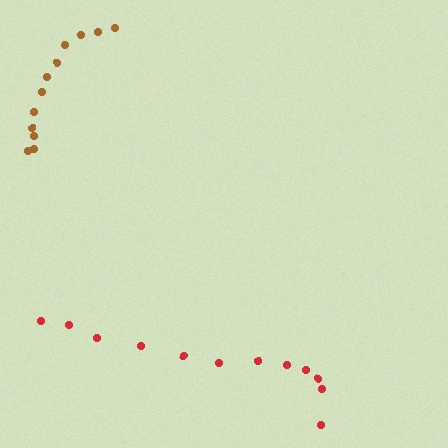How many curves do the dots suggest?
There are 2 distinct paths.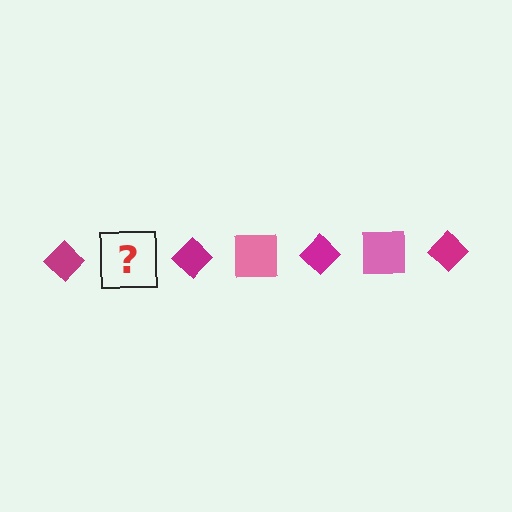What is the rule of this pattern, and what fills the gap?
The rule is that the pattern alternates between magenta diamond and pink square. The gap should be filled with a pink square.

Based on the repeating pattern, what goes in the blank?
The blank should be a pink square.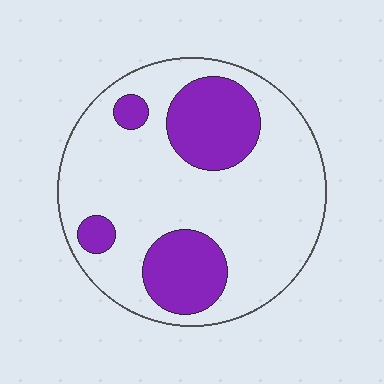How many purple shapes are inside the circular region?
4.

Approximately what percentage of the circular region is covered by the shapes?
Approximately 25%.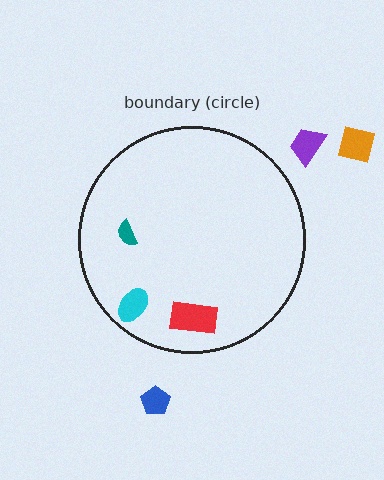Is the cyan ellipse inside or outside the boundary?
Inside.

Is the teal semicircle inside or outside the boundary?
Inside.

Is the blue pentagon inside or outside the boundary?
Outside.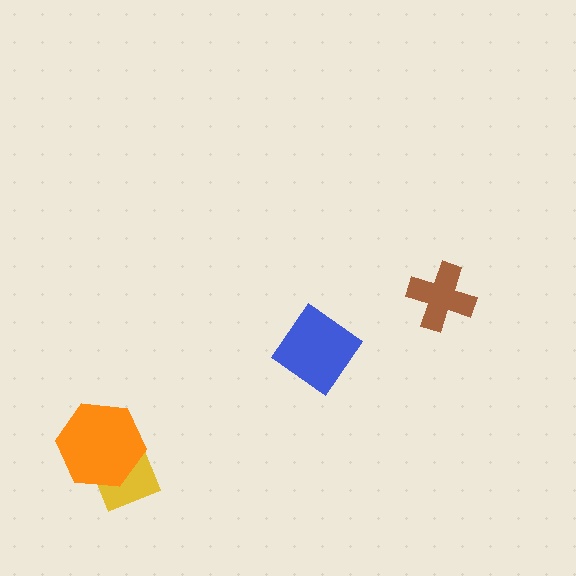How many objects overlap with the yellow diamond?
1 object overlaps with the yellow diamond.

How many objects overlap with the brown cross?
0 objects overlap with the brown cross.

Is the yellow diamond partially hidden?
Yes, it is partially covered by another shape.